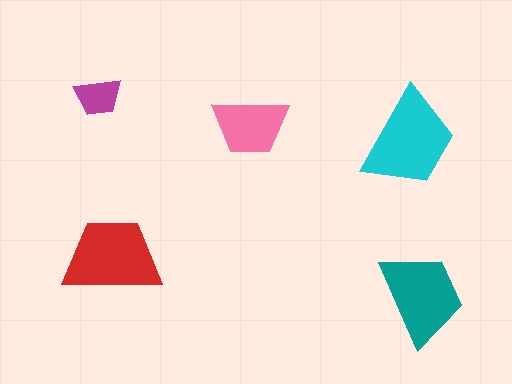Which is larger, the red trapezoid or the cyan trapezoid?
The cyan one.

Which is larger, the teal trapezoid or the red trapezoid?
The red one.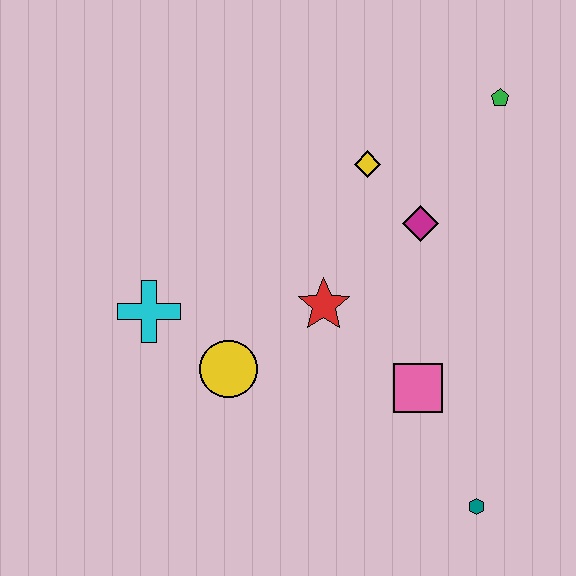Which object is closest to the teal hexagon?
The pink square is closest to the teal hexagon.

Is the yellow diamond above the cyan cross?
Yes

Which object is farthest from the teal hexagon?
The green pentagon is farthest from the teal hexagon.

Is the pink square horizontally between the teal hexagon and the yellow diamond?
Yes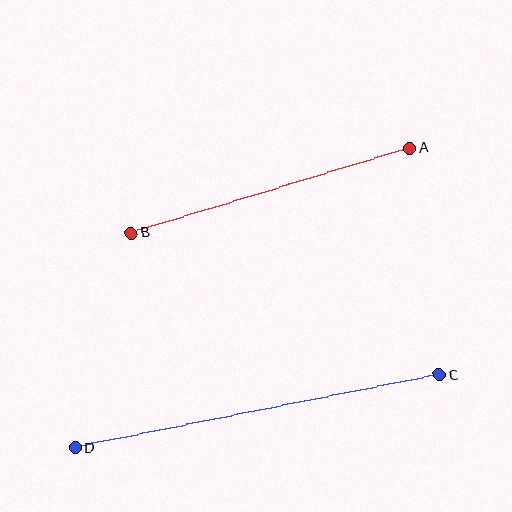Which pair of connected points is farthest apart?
Points C and D are farthest apart.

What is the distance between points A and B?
The distance is approximately 291 pixels.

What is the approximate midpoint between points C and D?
The midpoint is at approximately (257, 411) pixels.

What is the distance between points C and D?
The distance is approximately 371 pixels.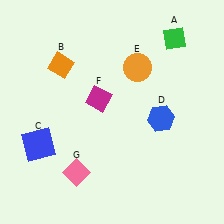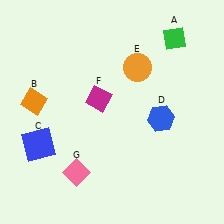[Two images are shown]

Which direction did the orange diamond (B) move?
The orange diamond (B) moved down.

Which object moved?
The orange diamond (B) moved down.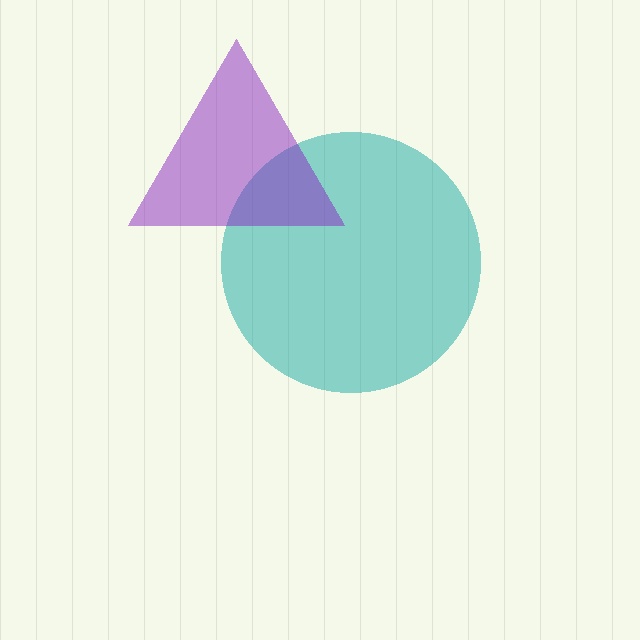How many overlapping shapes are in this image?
There are 2 overlapping shapes in the image.